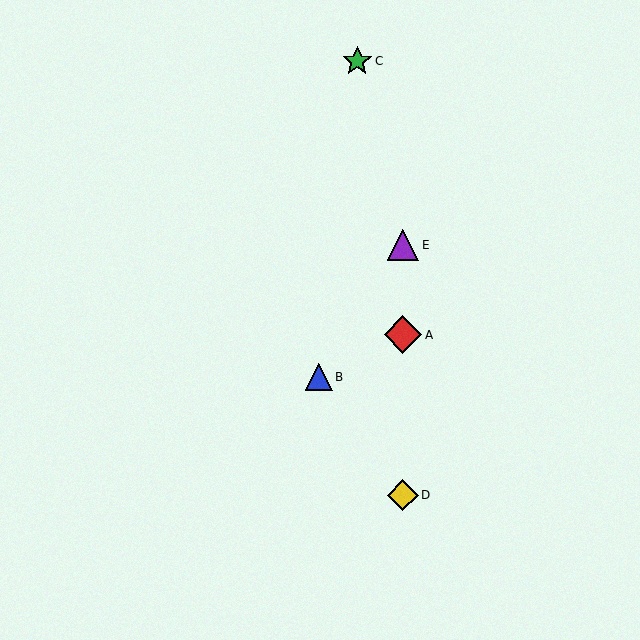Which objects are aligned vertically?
Objects A, D, E are aligned vertically.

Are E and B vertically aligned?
No, E is at x≈403 and B is at x≈319.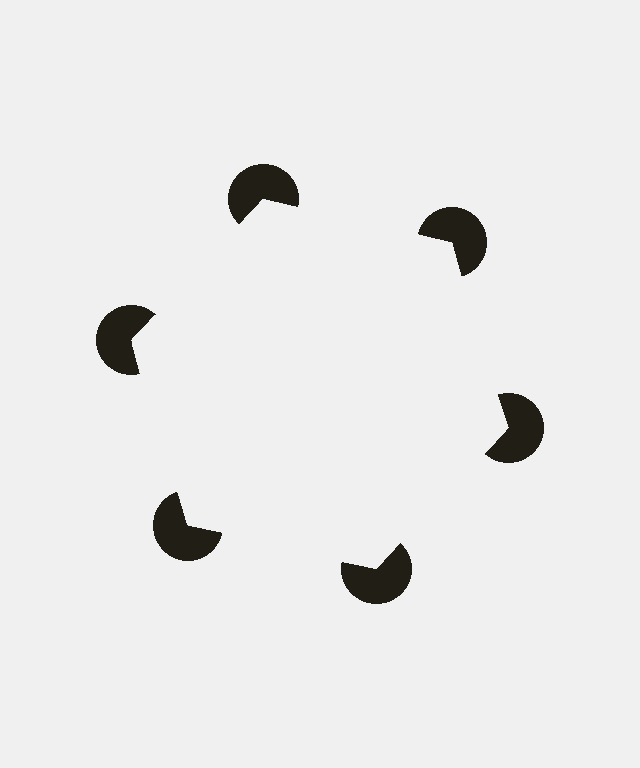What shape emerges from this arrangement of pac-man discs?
An illusory hexagon — its edges are inferred from the aligned wedge cuts in the pac-man discs, not physically drawn.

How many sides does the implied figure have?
6 sides.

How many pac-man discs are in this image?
There are 6 — one at each vertex of the illusory hexagon.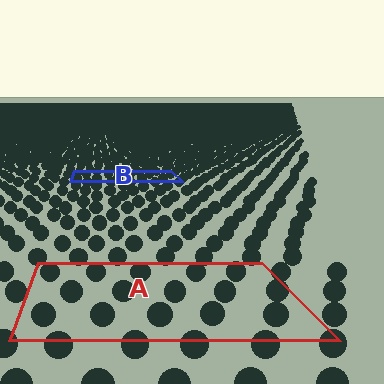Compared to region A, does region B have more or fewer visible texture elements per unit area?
Region B has more texture elements per unit area — they are packed more densely because it is farther away.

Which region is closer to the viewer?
Region A is closer. The texture elements there are larger and more spread out.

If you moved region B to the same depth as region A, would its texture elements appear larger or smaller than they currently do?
They would appear larger. At a closer depth, the same texture elements are projected at a bigger on-screen size.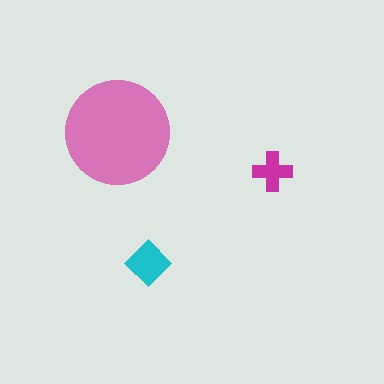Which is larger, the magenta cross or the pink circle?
The pink circle.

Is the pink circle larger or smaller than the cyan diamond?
Larger.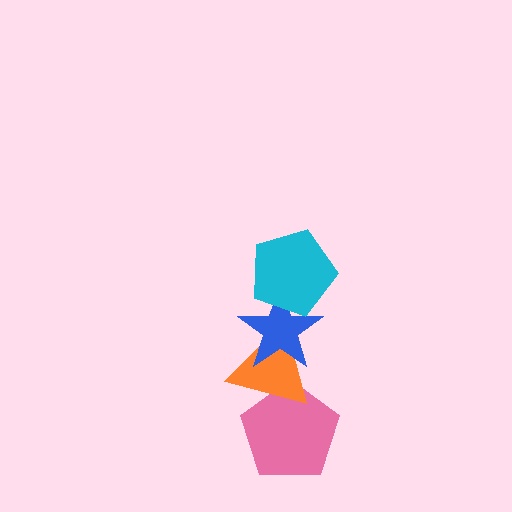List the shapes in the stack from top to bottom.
From top to bottom: the cyan pentagon, the blue star, the orange triangle, the pink pentagon.